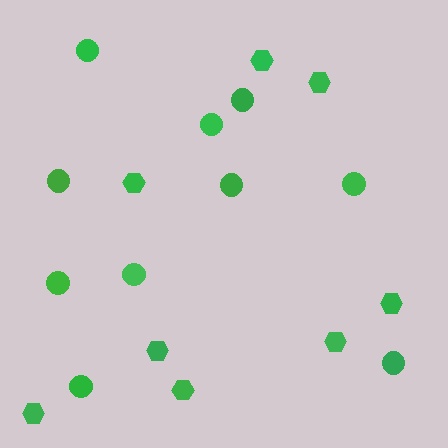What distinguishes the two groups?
There are 2 groups: one group of circles (10) and one group of hexagons (8).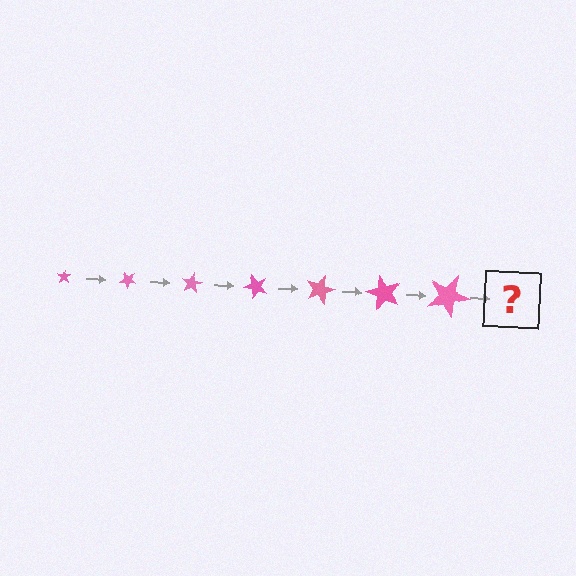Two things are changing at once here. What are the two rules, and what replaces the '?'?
The two rules are that the star grows larger each step and it rotates 40 degrees each step. The '?' should be a star, larger than the previous one and rotated 280 degrees from the start.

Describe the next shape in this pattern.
It should be a star, larger than the previous one and rotated 280 degrees from the start.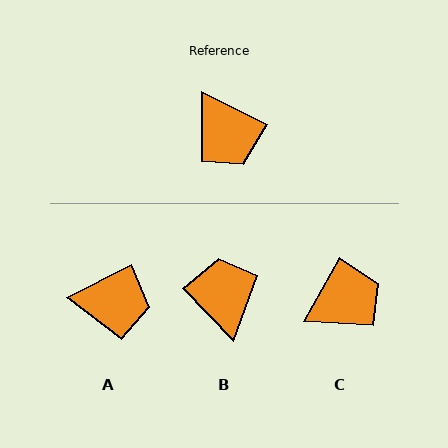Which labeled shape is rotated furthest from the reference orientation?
B, about 160 degrees away.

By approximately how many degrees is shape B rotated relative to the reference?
Approximately 160 degrees counter-clockwise.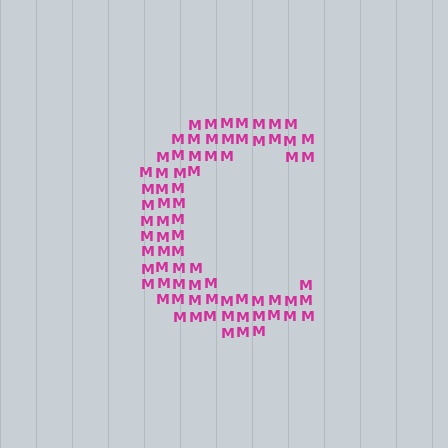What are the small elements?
The small elements are letter M's.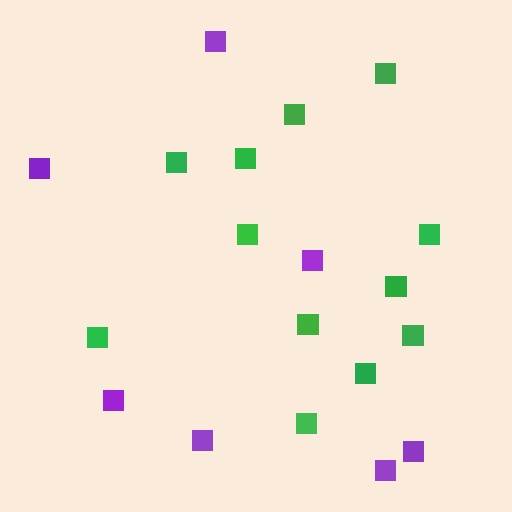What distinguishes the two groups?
There are 2 groups: one group of purple squares (7) and one group of green squares (12).